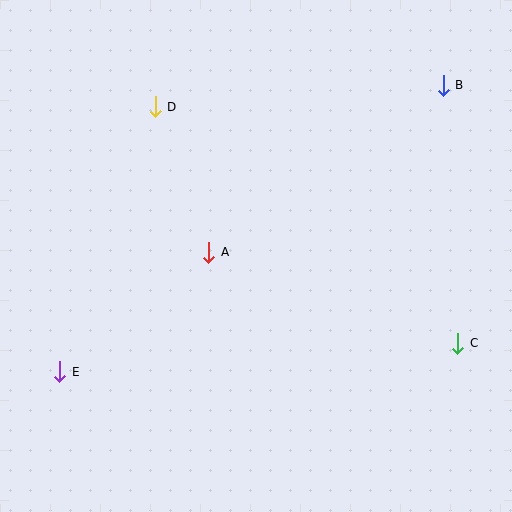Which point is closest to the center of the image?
Point A at (209, 252) is closest to the center.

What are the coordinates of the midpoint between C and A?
The midpoint between C and A is at (333, 298).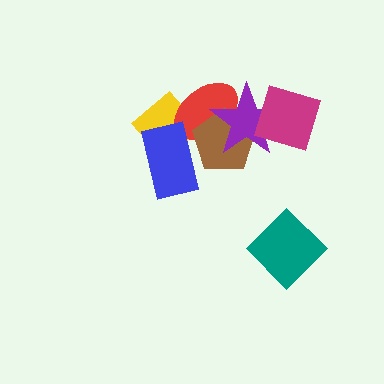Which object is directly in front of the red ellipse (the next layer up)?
The brown pentagon is directly in front of the red ellipse.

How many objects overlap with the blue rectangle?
3 objects overlap with the blue rectangle.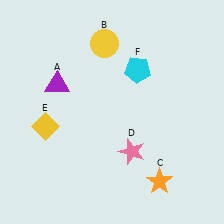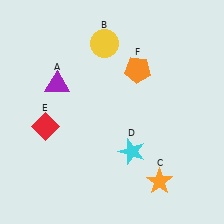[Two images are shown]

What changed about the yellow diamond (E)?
In Image 1, E is yellow. In Image 2, it changed to red.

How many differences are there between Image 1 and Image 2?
There are 3 differences between the two images.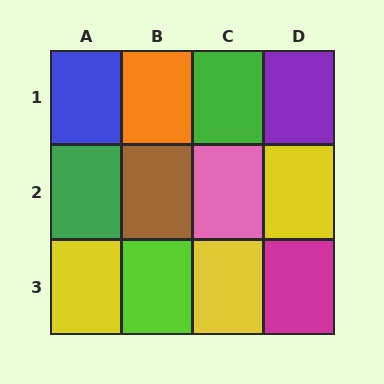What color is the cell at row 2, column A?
Green.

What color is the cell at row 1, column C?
Green.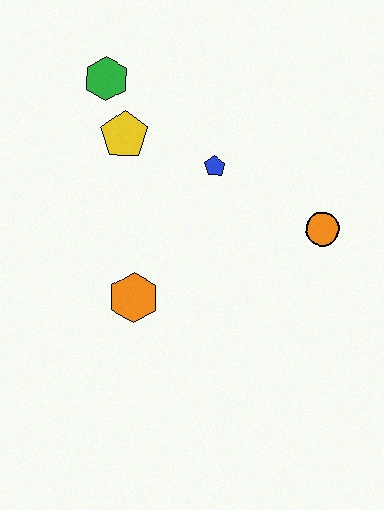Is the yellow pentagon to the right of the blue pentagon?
No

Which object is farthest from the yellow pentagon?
The orange circle is farthest from the yellow pentagon.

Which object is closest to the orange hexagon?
The blue pentagon is closest to the orange hexagon.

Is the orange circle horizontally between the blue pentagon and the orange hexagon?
No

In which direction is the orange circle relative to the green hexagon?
The orange circle is to the right of the green hexagon.